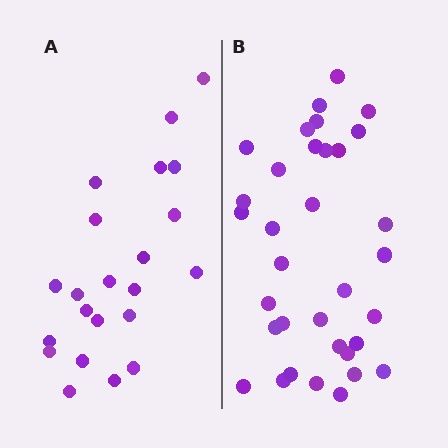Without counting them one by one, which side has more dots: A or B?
Region B (the right region) has more dots.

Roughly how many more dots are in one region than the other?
Region B has roughly 12 or so more dots than region A.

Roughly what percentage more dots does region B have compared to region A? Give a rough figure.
About 55% more.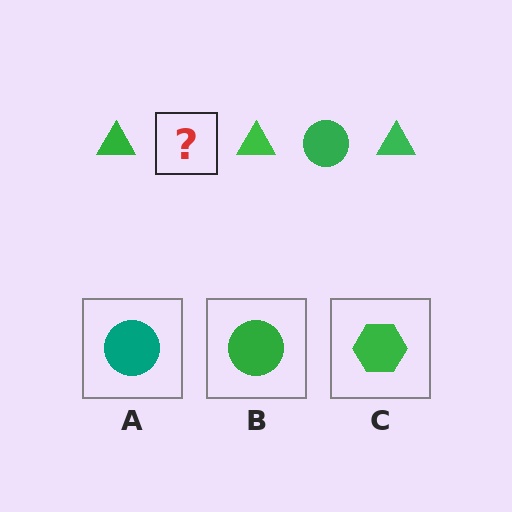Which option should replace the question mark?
Option B.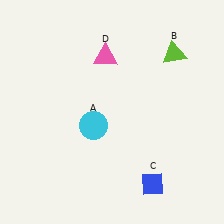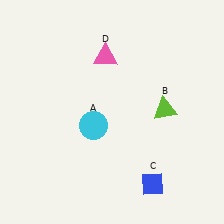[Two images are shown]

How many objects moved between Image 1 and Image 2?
1 object moved between the two images.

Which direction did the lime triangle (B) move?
The lime triangle (B) moved down.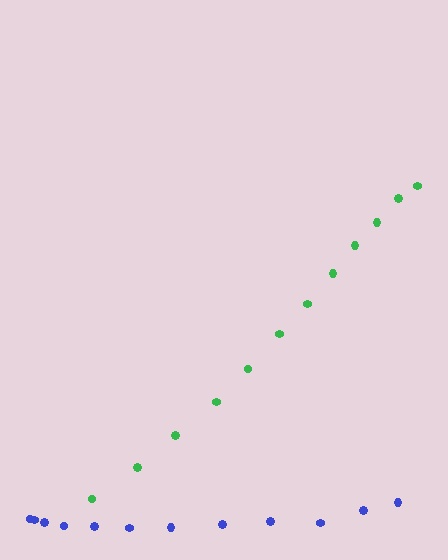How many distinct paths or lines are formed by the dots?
There are 2 distinct paths.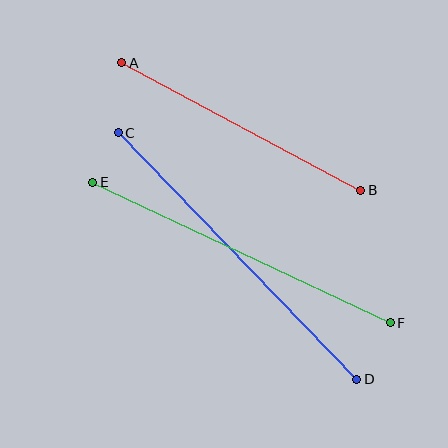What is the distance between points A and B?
The distance is approximately 271 pixels.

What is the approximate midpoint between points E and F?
The midpoint is at approximately (241, 252) pixels.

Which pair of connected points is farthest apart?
Points C and D are farthest apart.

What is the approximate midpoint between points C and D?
The midpoint is at approximately (237, 256) pixels.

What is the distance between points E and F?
The distance is approximately 329 pixels.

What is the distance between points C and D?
The distance is approximately 343 pixels.